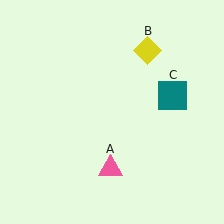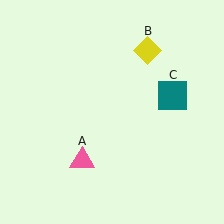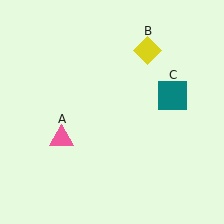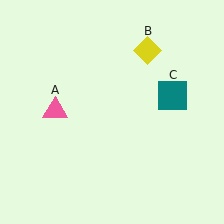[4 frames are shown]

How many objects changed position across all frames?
1 object changed position: pink triangle (object A).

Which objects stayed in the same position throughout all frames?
Yellow diamond (object B) and teal square (object C) remained stationary.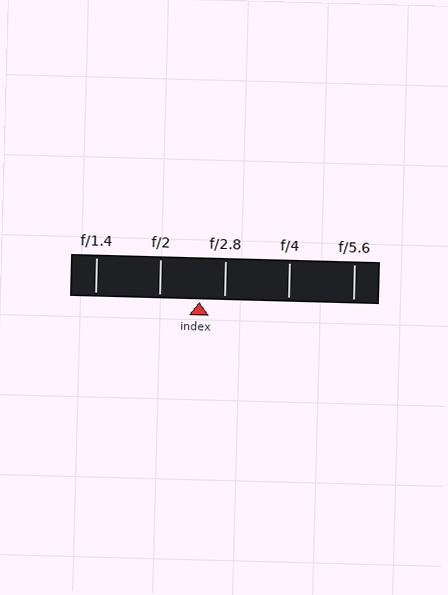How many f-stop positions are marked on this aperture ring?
There are 5 f-stop positions marked.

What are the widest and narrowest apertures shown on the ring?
The widest aperture shown is f/1.4 and the narrowest is f/5.6.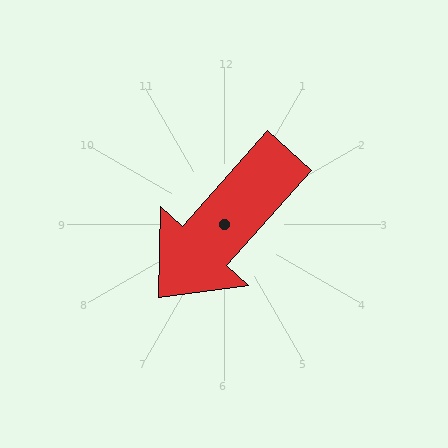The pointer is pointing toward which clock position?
Roughly 7 o'clock.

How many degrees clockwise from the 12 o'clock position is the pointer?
Approximately 222 degrees.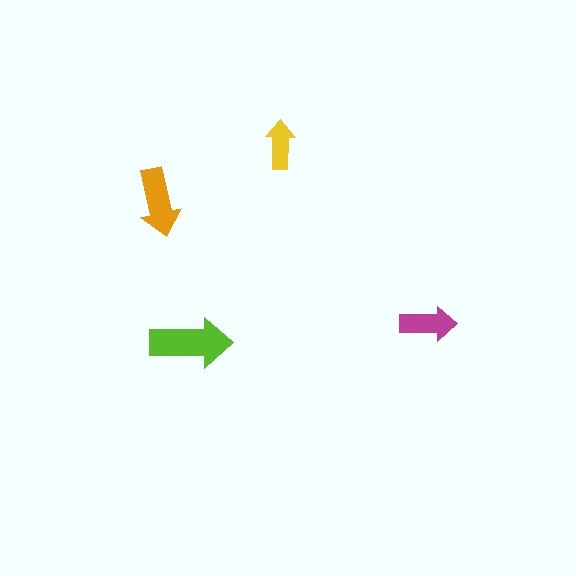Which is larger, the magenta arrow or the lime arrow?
The lime one.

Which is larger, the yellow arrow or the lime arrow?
The lime one.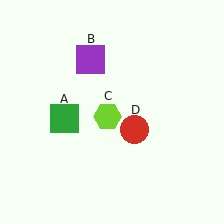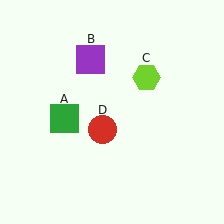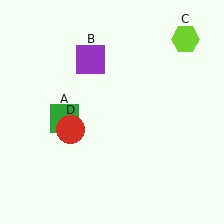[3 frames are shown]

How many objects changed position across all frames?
2 objects changed position: lime hexagon (object C), red circle (object D).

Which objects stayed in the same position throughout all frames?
Green square (object A) and purple square (object B) remained stationary.